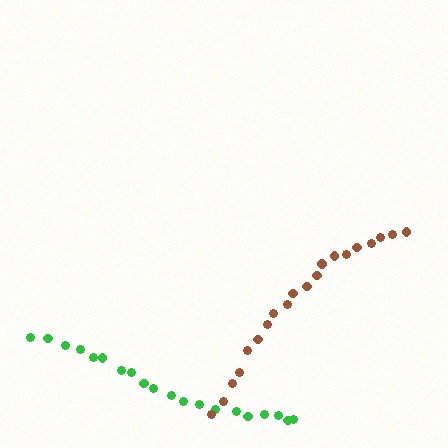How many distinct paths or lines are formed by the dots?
There are 2 distinct paths.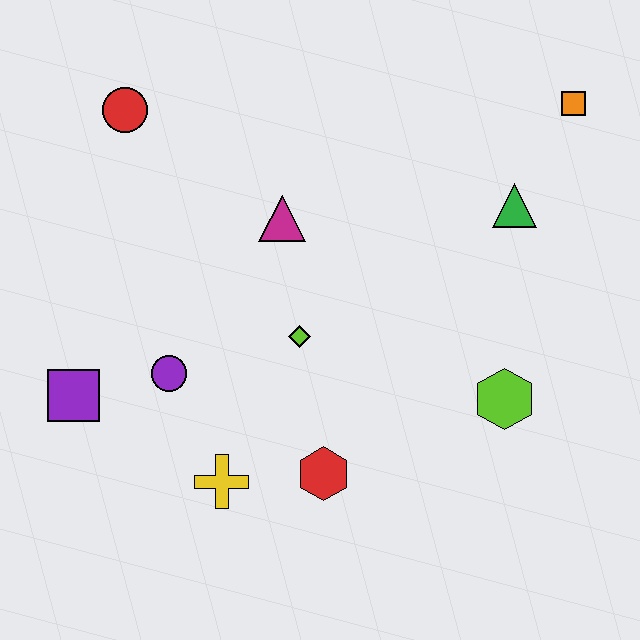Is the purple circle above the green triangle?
No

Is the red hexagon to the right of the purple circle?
Yes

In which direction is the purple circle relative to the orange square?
The purple circle is to the left of the orange square.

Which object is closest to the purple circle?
The purple square is closest to the purple circle.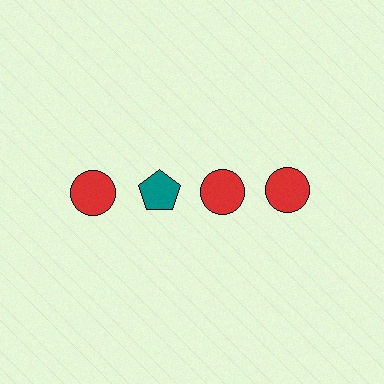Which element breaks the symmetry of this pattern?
The teal pentagon in the top row, second from left column breaks the symmetry. All other shapes are red circles.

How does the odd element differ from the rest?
It differs in both color (teal instead of red) and shape (pentagon instead of circle).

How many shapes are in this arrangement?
There are 4 shapes arranged in a grid pattern.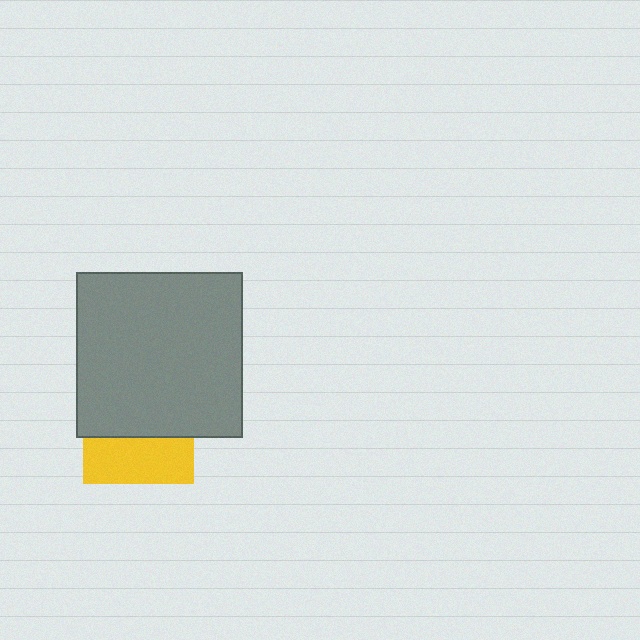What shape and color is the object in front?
The object in front is a gray square.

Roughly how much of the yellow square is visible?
A small part of it is visible (roughly 41%).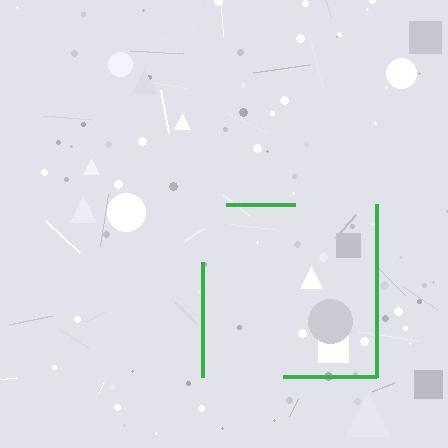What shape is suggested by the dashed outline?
The dashed outline suggests a square.